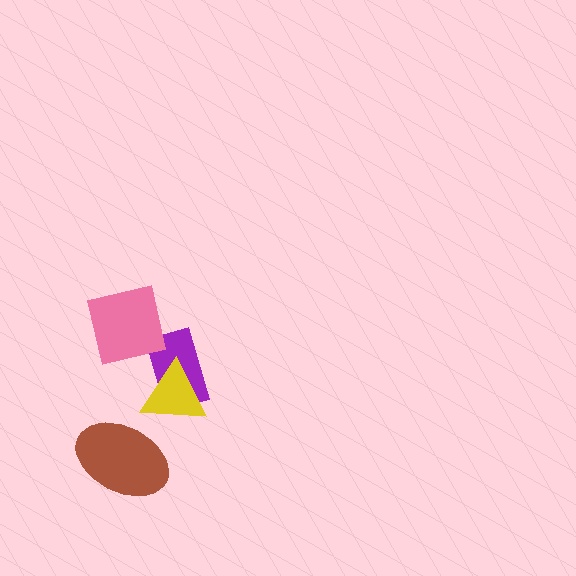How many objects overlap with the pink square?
1 object overlaps with the pink square.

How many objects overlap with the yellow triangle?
1 object overlaps with the yellow triangle.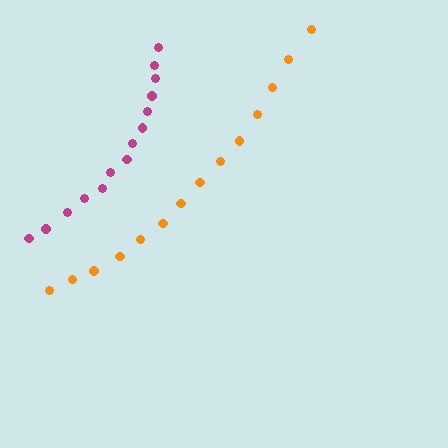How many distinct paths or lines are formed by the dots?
There are 2 distinct paths.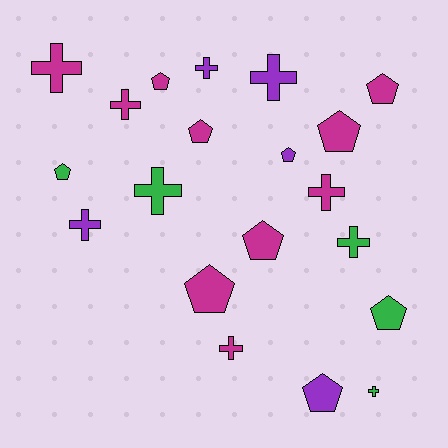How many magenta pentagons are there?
There are 6 magenta pentagons.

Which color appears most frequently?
Magenta, with 10 objects.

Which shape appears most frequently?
Cross, with 10 objects.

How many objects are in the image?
There are 20 objects.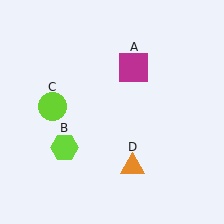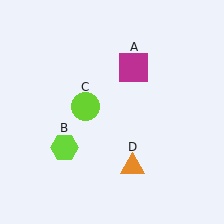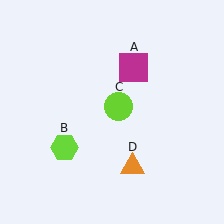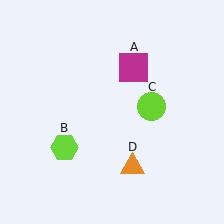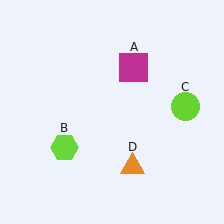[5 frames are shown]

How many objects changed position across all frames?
1 object changed position: lime circle (object C).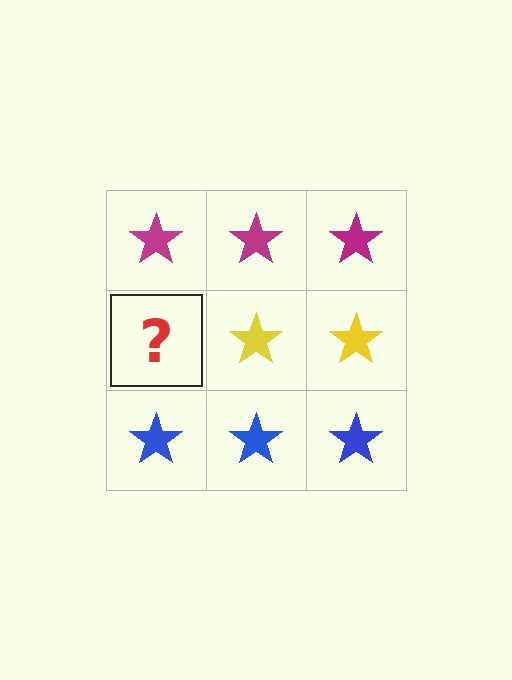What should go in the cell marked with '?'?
The missing cell should contain a yellow star.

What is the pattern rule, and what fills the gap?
The rule is that each row has a consistent color. The gap should be filled with a yellow star.